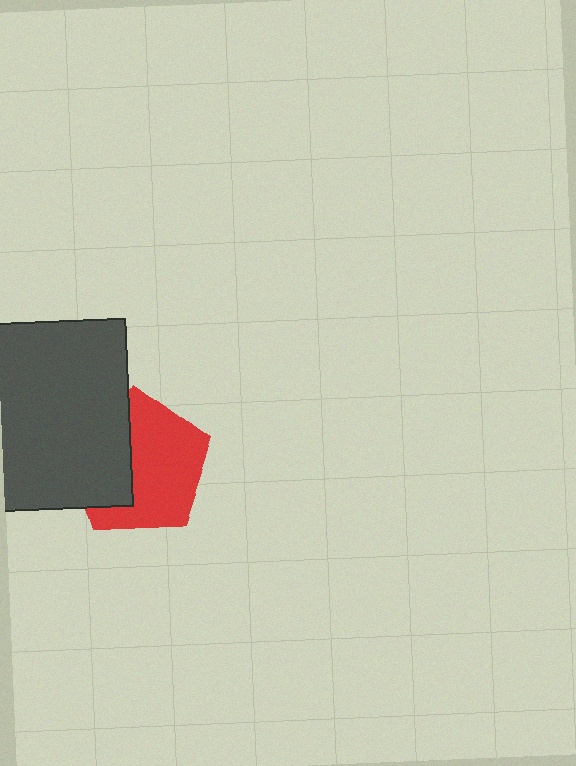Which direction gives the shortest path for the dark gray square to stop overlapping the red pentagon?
Moving left gives the shortest separation.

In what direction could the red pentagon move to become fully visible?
The red pentagon could move right. That would shift it out from behind the dark gray square entirely.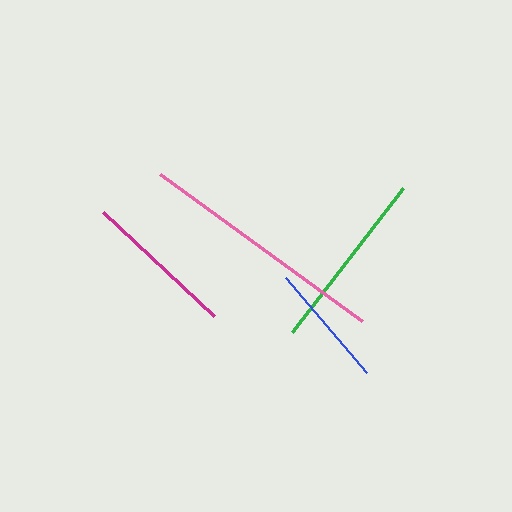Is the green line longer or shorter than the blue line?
The green line is longer than the blue line.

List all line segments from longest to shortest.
From longest to shortest: pink, green, magenta, blue.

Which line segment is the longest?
The pink line is the longest at approximately 250 pixels.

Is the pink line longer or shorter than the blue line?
The pink line is longer than the blue line.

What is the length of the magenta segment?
The magenta segment is approximately 152 pixels long.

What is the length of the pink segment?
The pink segment is approximately 250 pixels long.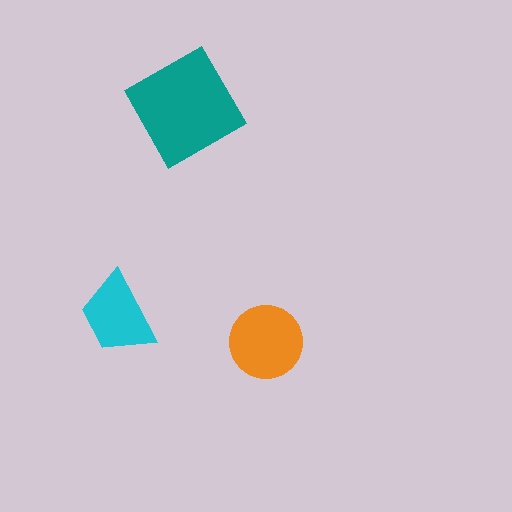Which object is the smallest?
The cyan trapezoid.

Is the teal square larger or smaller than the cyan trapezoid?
Larger.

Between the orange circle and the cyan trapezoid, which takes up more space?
The orange circle.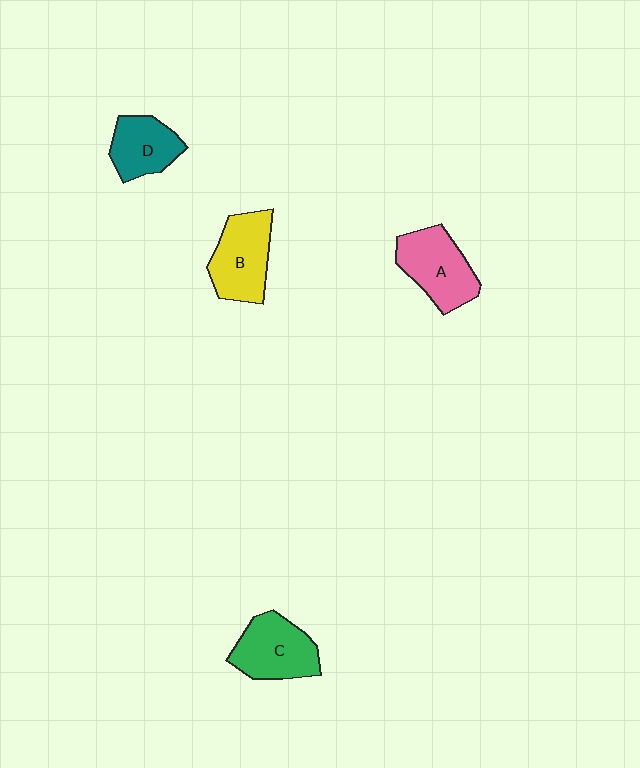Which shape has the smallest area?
Shape D (teal).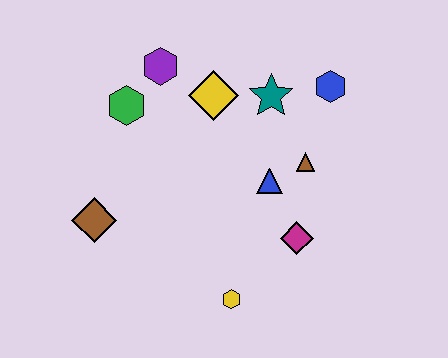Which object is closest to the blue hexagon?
The teal star is closest to the blue hexagon.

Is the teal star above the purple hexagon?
No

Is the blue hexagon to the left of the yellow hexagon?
No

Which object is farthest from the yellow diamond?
The yellow hexagon is farthest from the yellow diamond.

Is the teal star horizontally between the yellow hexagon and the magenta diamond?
Yes